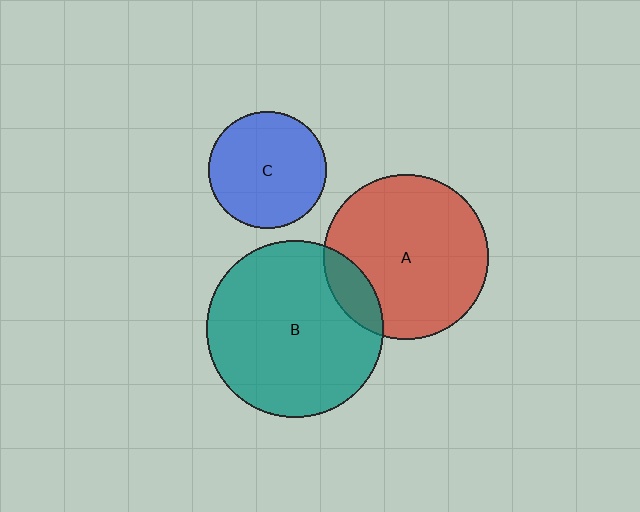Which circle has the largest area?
Circle B (teal).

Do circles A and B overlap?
Yes.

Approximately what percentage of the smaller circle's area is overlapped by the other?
Approximately 15%.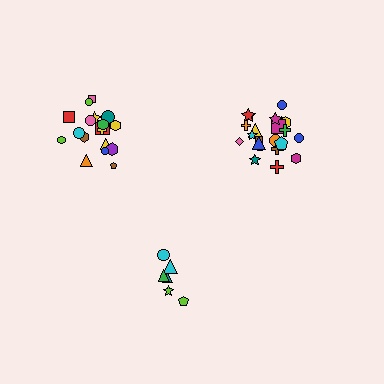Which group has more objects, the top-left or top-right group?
The top-right group.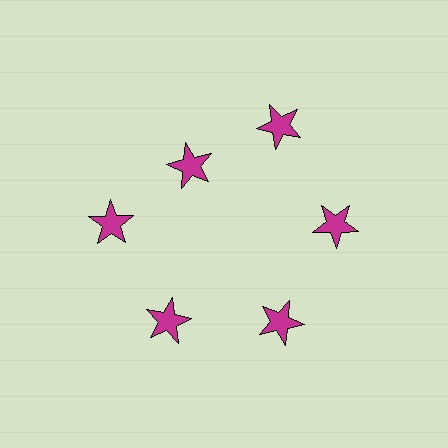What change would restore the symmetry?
The symmetry would be restored by moving it outward, back onto the ring so that all 6 stars sit at equal angles and equal distance from the center.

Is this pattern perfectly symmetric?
No. The 6 magenta stars are arranged in a ring, but one element near the 11 o'clock position is pulled inward toward the center, breaking the 6-fold rotational symmetry.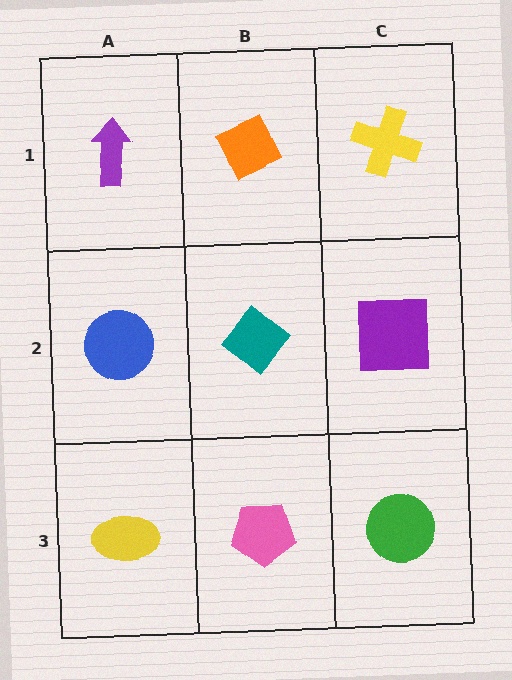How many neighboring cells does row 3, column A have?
2.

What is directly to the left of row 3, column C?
A pink pentagon.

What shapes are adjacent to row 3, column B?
A teal diamond (row 2, column B), a yellow ellipse (row 3, column A), a green circle (row 3, column C).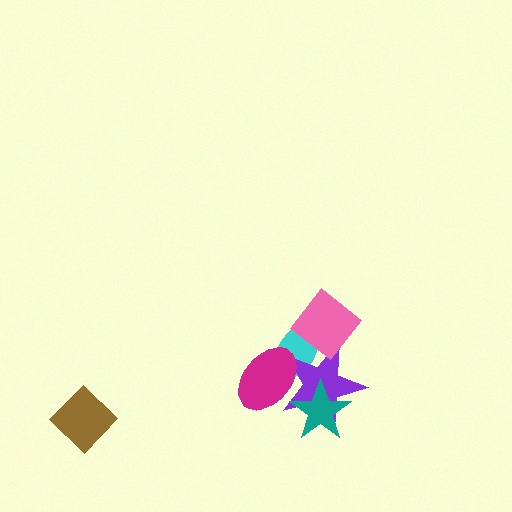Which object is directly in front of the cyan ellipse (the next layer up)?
The purple star is directly in front of the cyan ellipse.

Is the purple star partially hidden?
Yes, it is partially covered by another shape.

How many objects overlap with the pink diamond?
2 objects overlap with the pink diamond.